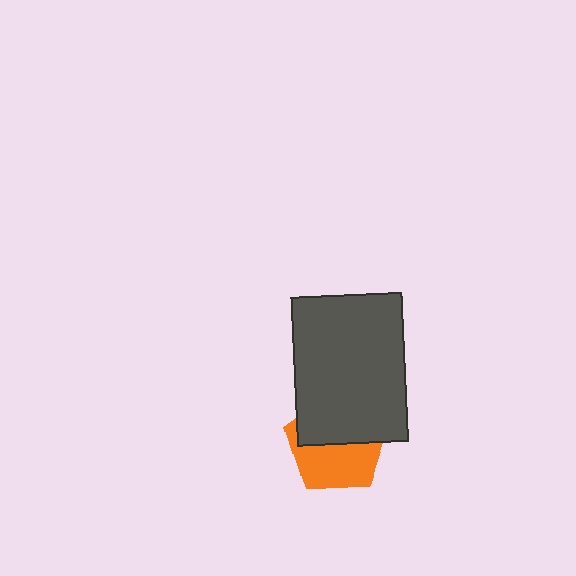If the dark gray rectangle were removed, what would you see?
You would see the complete orange pentagon.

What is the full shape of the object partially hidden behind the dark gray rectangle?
The partially hidden object is an orange pentagon.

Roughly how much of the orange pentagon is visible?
About half of it is visible (roughly 49%).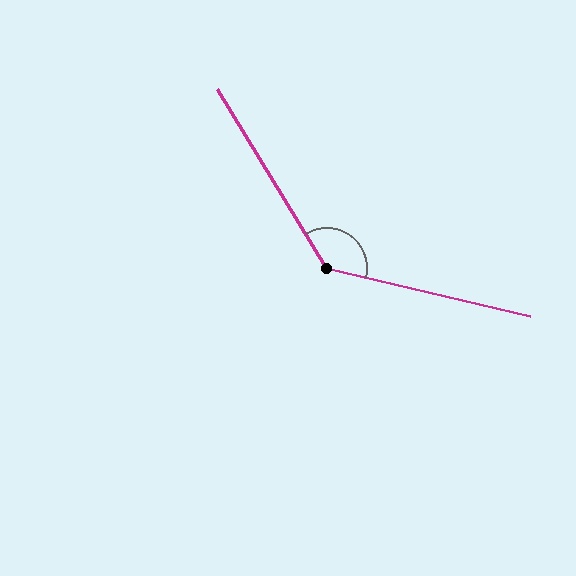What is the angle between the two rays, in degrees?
Approximately 135 degrees.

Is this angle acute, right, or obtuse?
It is obtuse.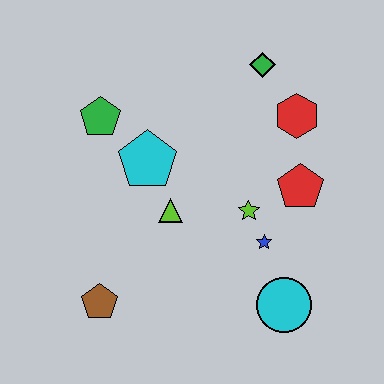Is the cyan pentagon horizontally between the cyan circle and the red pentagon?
No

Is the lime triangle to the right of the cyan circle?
No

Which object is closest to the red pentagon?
The lime star is closest to the red pentagon.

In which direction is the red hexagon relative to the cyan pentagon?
The red hexagon is to the right of the cyan pentagon.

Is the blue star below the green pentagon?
Yes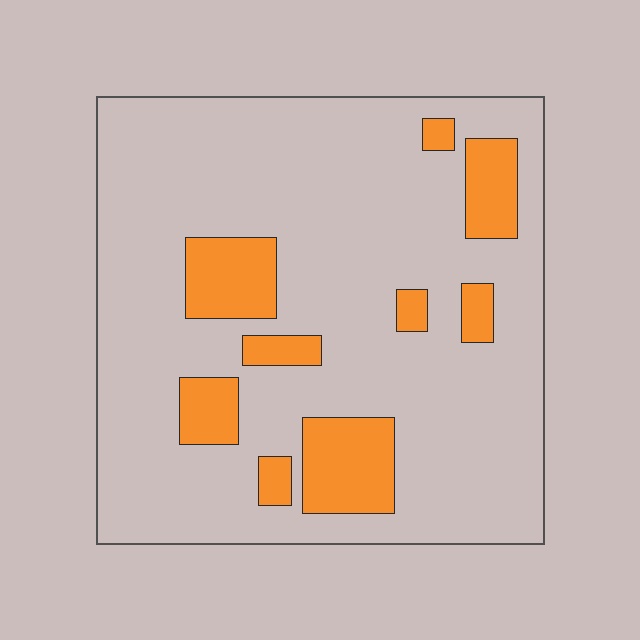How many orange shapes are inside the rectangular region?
9.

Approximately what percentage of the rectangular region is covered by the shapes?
Approximately 15%.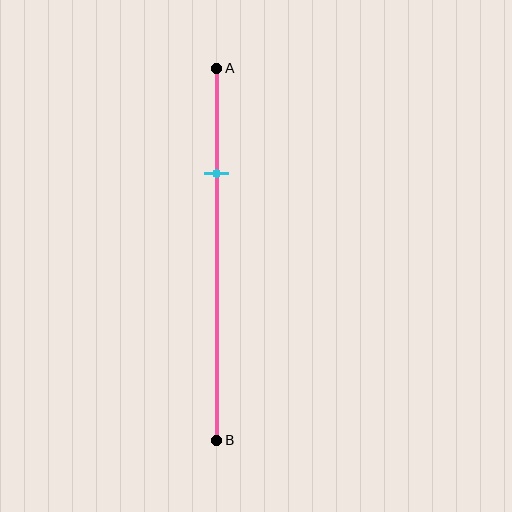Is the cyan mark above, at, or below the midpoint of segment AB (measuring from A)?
The cyan mark is above the midpoint of segment AB.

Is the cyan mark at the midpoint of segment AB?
No, the mark is at about 30% from A, not at the 50% midpoint.